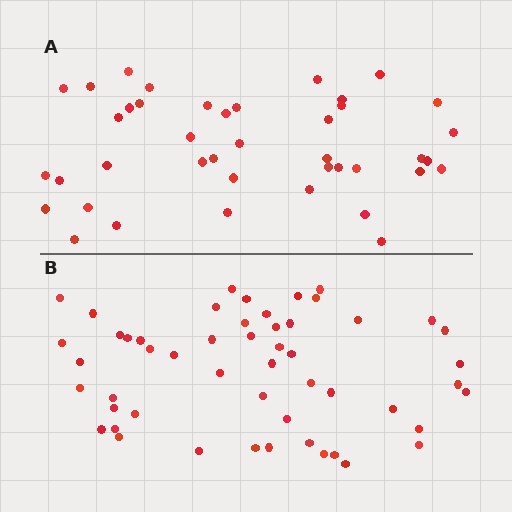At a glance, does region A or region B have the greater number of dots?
Region B (the bottom region) has more dots.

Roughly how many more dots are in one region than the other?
Region B has roughly 12 or so more dots than region A.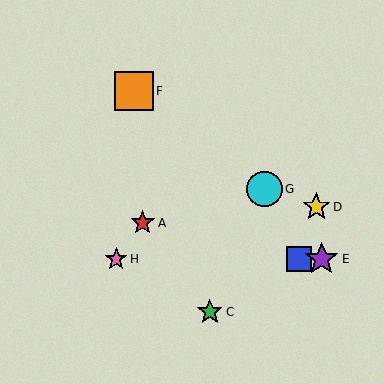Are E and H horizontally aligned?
Yes, both are at y≈259.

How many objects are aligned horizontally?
3 objects (B, E, H) are aligned horizontally.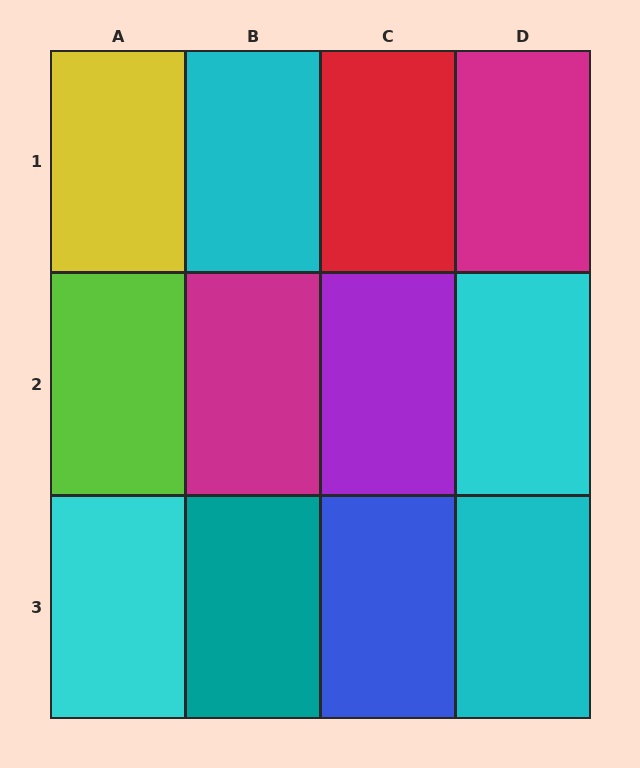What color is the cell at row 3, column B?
Teal.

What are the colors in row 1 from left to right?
Yellow, cyan, red, magenta.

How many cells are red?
1 cell is red.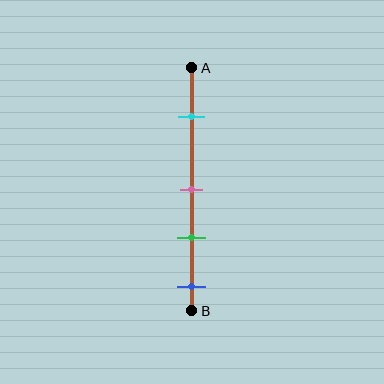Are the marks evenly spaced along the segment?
No, the marks are not evenly spaced.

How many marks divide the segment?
There are 4 marks dividing the segment.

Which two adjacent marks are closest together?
The pink and green marks are the closest adjacent pair.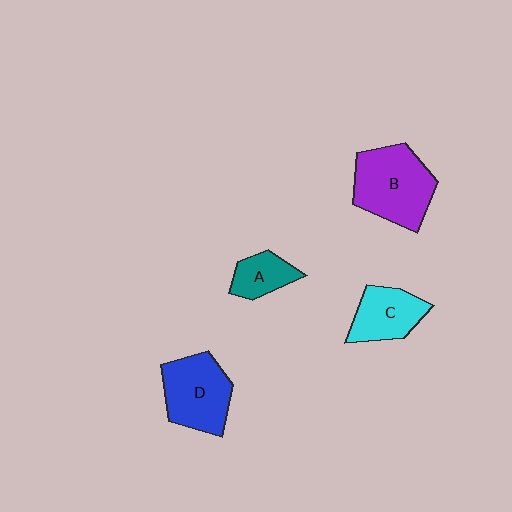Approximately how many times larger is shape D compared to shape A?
Approximately 1.9 times.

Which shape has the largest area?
Shape B (purple).